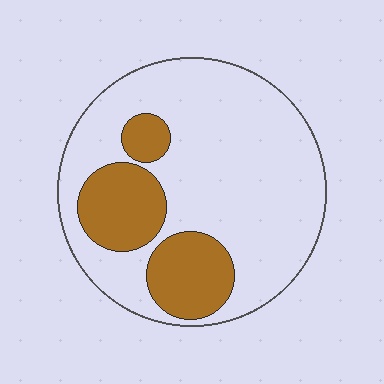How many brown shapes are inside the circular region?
3.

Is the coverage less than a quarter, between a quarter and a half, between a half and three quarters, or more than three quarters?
Between a quarter and a half.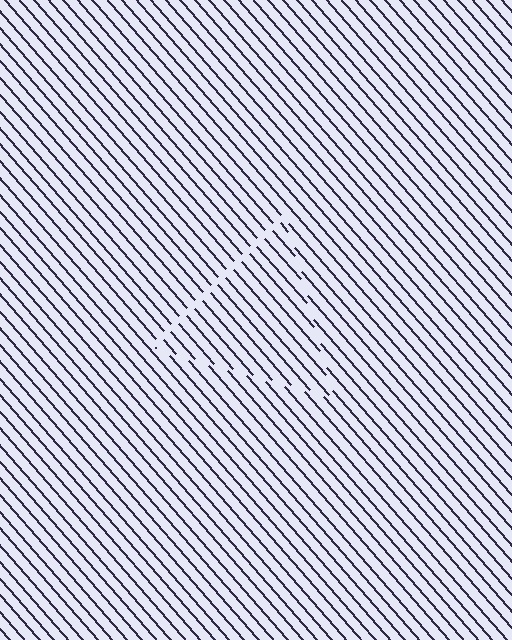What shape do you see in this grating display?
An illusory triangle. The interior of the shape contains the same grating, shifted by half a period — the contour is defined by the phase discontinuity where line-ends from the inner and outer gratings abut.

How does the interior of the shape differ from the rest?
The interior of the shape contains the same grating, shifted by half a period — the contour is defined by the phase discontinuity where line-ends from the inner and outer gratings abut.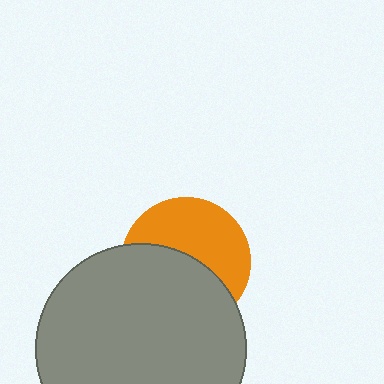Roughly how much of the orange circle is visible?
About half of it is visible (roughly 49%).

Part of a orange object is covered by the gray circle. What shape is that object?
It is a circle.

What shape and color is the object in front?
The object in front is a gray circle.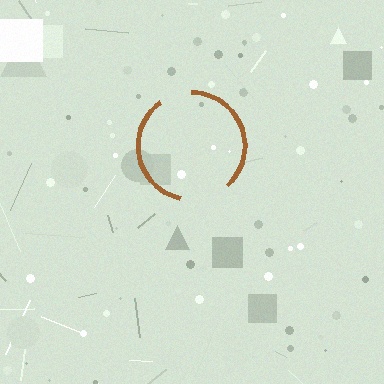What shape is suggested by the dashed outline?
The dashed outline suggests a circle.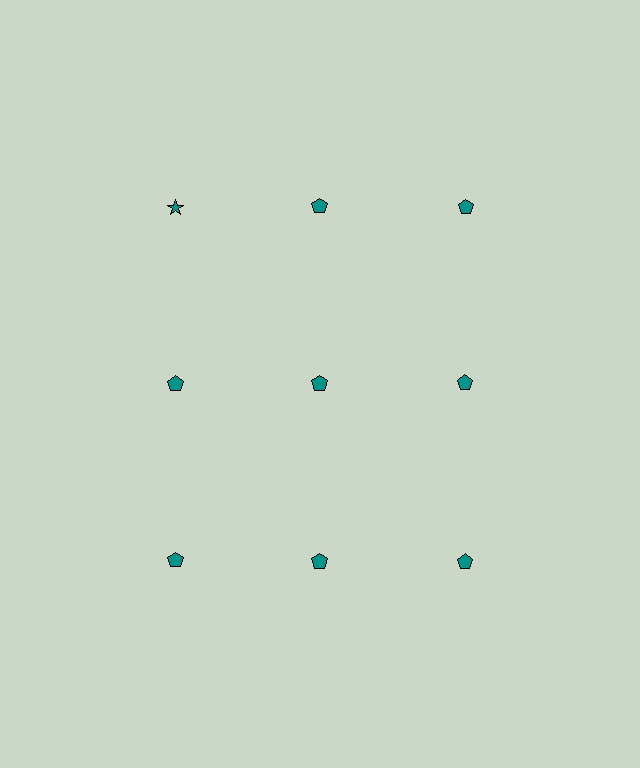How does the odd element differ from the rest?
It has a different shape: star instead of pentagon.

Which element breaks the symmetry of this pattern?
The teal star in the top row, leftmost column breaks the symmetry. All other shapes are teal pentagons.